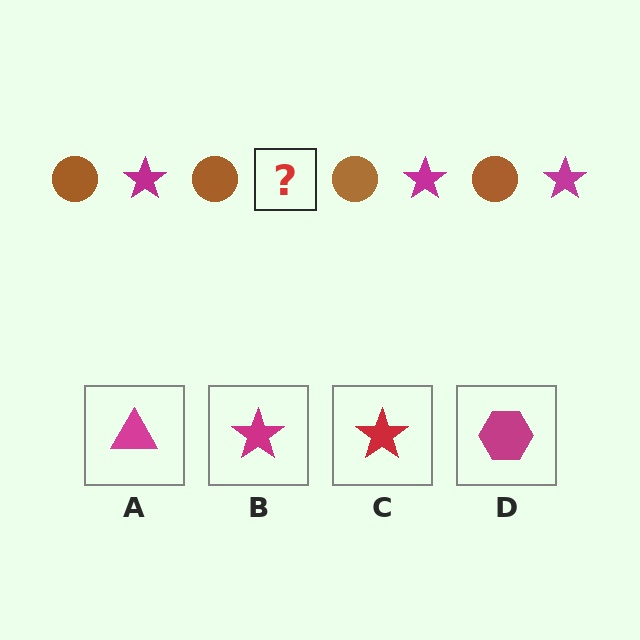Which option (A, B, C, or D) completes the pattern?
B.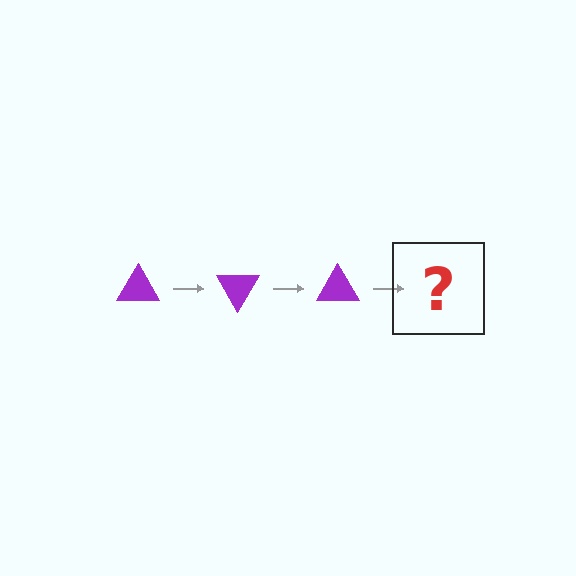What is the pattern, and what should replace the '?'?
The pattern is that the triangle rotates 60 degrees each step. The '?' should be a purple triangle rotated 180 degrees.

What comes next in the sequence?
The next element should be a purple triangle rotated 180 degrees.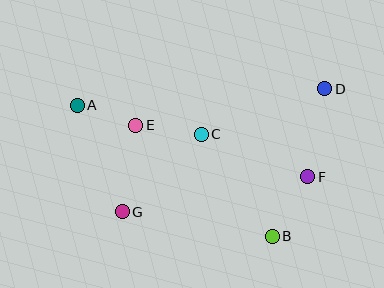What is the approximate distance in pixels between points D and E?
The distance between D and E is approximately 193 pixels.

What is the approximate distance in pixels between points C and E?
The distance between C and E is approximately 66 pixels.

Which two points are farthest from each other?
Points A and D are farthest from each other.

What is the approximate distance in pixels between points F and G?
The distance between F and G is approximately 189 pixels.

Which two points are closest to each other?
Points A and E are closest to each other.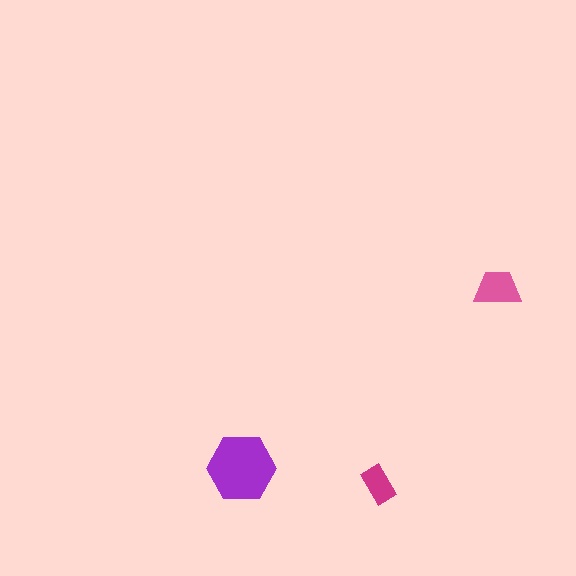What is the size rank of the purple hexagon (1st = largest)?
1st.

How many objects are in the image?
There are 3 objects in the image.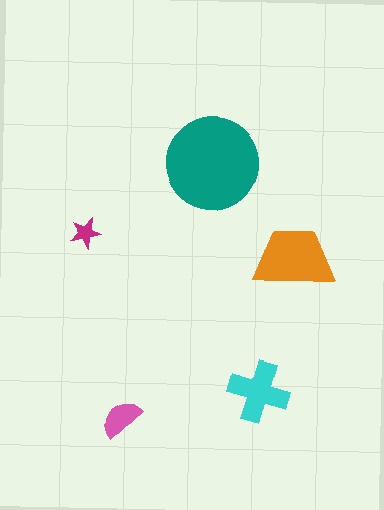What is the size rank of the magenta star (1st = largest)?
5th.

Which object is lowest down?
The pink semicircle is bottommost.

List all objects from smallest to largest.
The magenta star, the pink semicircle, the cyan cross, the orange trapezoid, the teal circle.